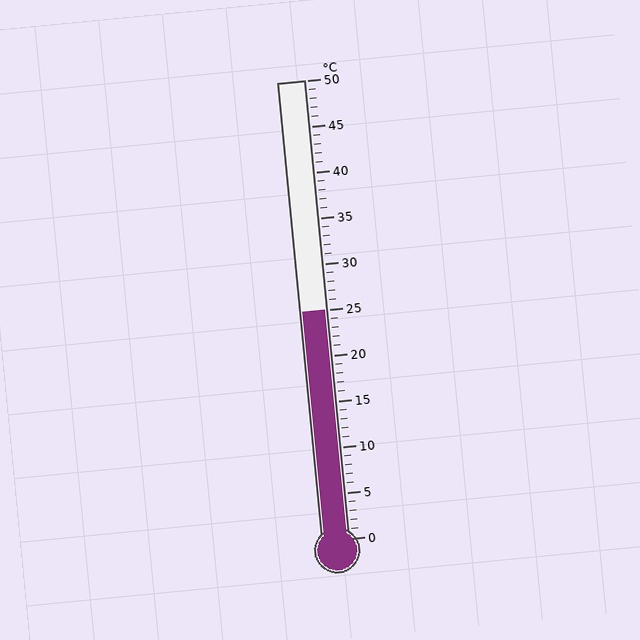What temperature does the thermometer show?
The thermometer shows approximately 25°C.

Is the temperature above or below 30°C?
The temperature is below 30°C.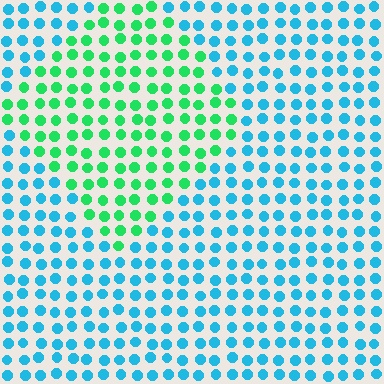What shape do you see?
I see a diamond.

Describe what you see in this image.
The image is filled with small cyan elements in a uniform arrangement. A diamond-shaped region is visible where the elements are tinted to a slightly different hue, forming a subtle color boundary.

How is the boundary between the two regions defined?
The boundary is defined purely by a slight shift in hue (about 53 degrees). Spacing, size, and orientation are identical on both sides.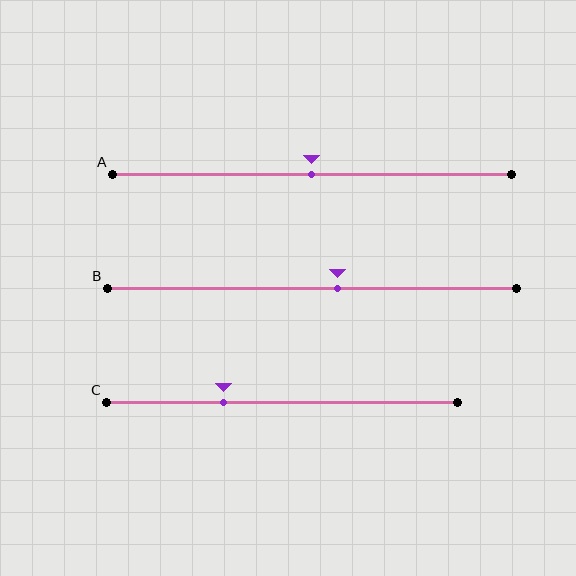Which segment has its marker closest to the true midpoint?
Segment A has its marker closest to the true midpoint.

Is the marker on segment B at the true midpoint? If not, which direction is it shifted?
No, the marker on segment B is shifted to the right by about 6% of the segment length.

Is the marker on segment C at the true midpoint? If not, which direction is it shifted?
No, the marker on segment C is shifted to the left by about 17% of the segment length.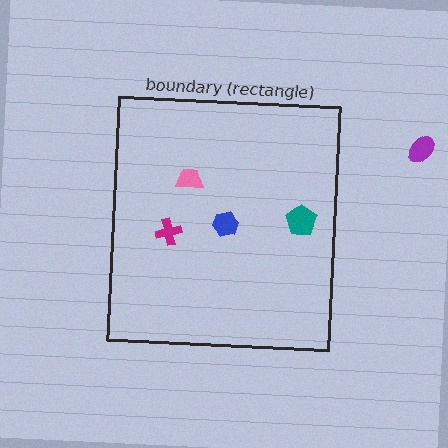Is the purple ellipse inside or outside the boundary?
Outside.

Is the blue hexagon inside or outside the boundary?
Inside.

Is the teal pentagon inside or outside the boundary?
Inside.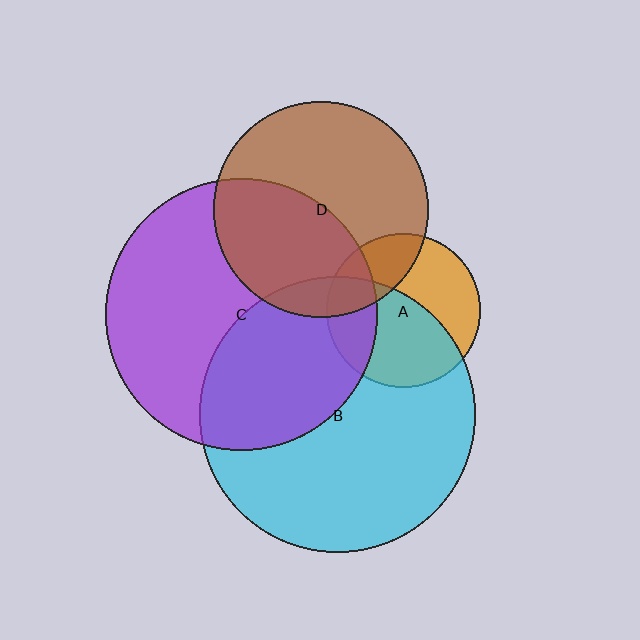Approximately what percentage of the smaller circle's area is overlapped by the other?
Approximately 25%.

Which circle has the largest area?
Circle B (cyan).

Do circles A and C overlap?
Yes.